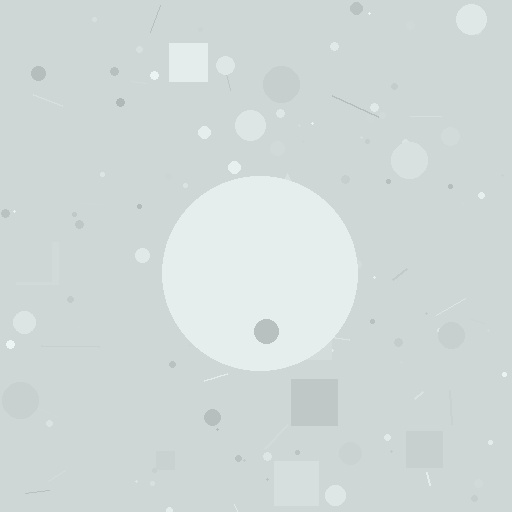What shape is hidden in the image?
A circle is hidden in the image.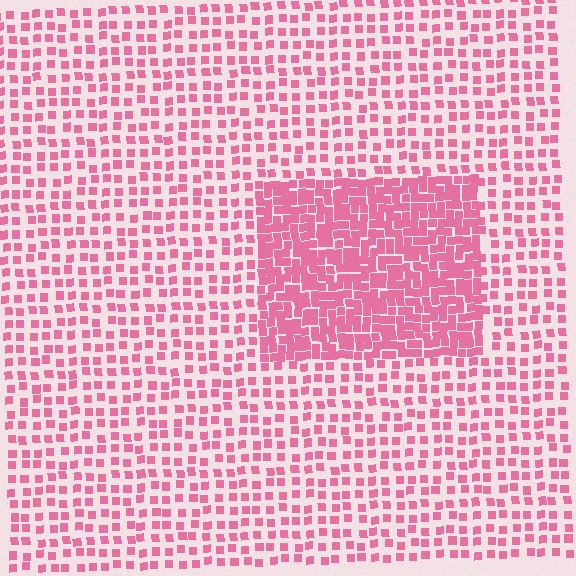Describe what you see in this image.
The image contains small pink elements arranged at two different densities. A rectangle-shaped region is visible where the elements are more densely packed than the surrounding area.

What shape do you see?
I see a rectangle.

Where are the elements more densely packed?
The elements are more densely packed inside the rectangle boundary.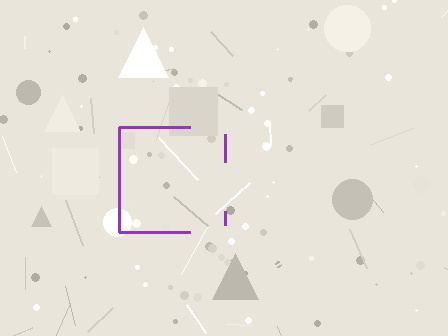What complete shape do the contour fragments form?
The contour fragments form a square.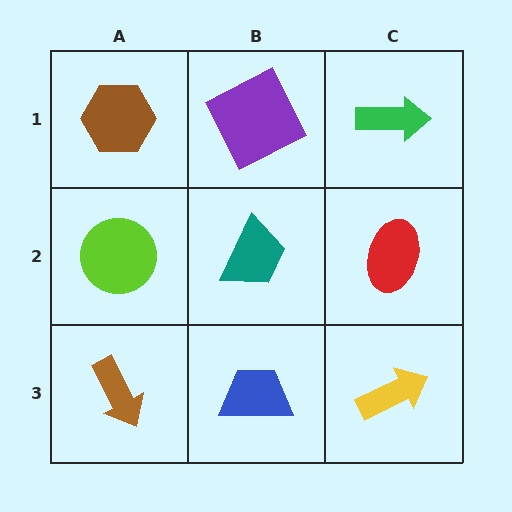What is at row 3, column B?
A blue trapezoid.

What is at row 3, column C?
A yellow arrow.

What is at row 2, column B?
A teal trapezoid.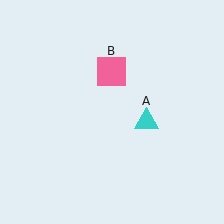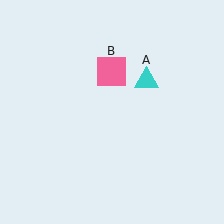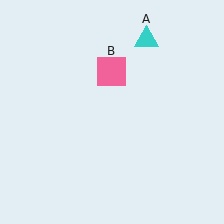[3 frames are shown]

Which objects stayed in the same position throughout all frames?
Pink square (object B) remained stationary.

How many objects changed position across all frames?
1 object changed position: cyan triangle (object A).